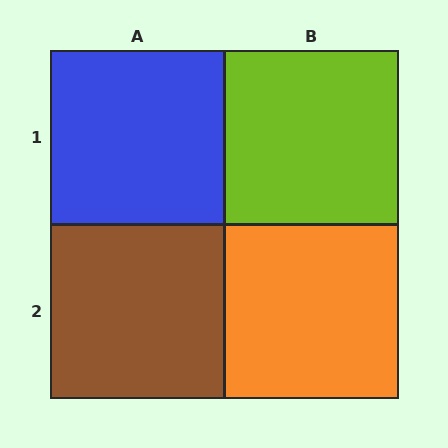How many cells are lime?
1 cell is lime.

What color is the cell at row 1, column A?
Blue.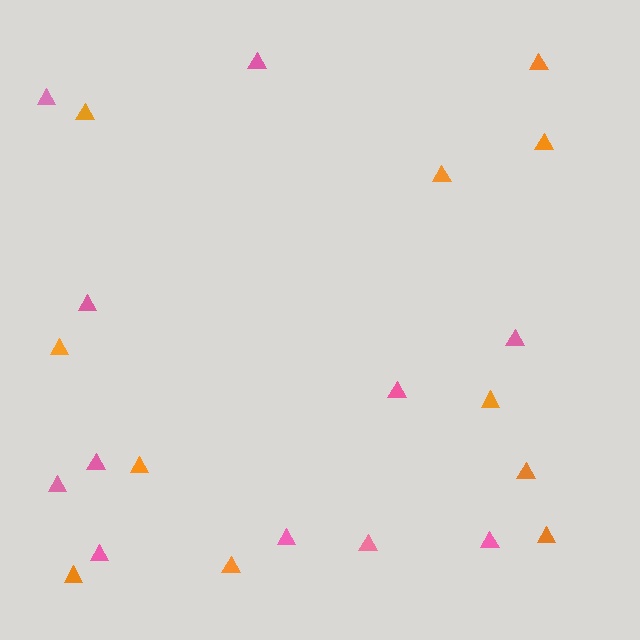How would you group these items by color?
There are 2 groups: one group of pink triangles (11) and one group of orange triangles (11).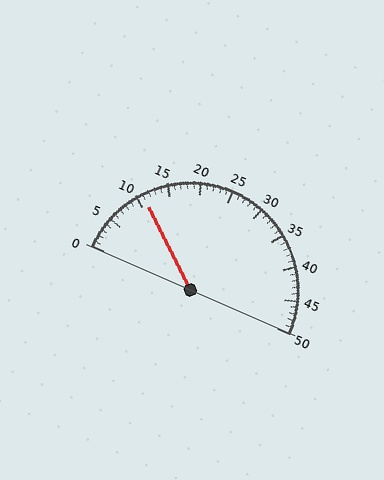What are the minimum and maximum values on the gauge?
The gauge ranges from 0 to 50.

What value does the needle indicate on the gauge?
The needle indicates approximately 11.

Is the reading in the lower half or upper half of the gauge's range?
The reading is in the lower half of the range (0 to 50).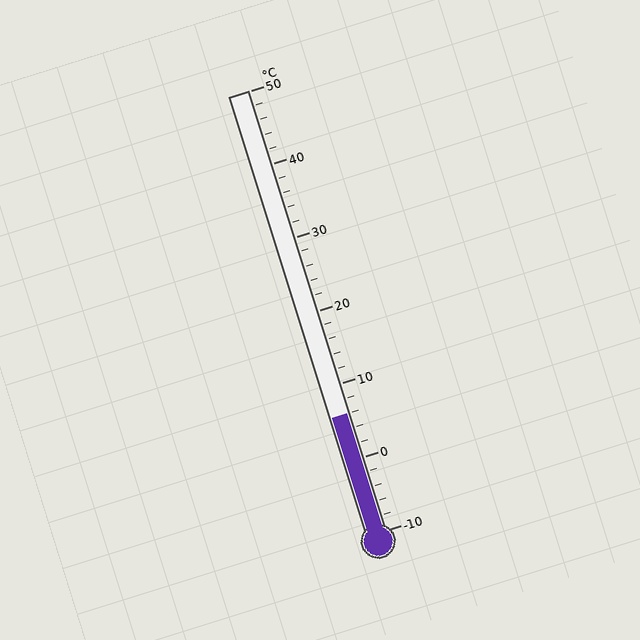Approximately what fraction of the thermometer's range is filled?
The thermometer is filled to approximately 25% of its range.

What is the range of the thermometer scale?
The thermometer scale ranges from -10°C to 50°C.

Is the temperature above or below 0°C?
The temperature is above 0°C.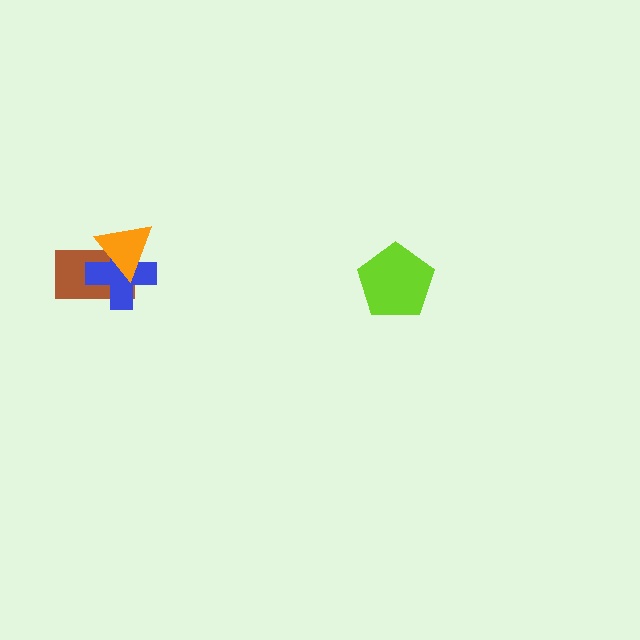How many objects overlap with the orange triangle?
2 objects overlap with the orange triangle.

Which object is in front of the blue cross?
The orange triangle is in front of the blue cross.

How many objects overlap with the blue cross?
2 objects overlap with the blue cross.